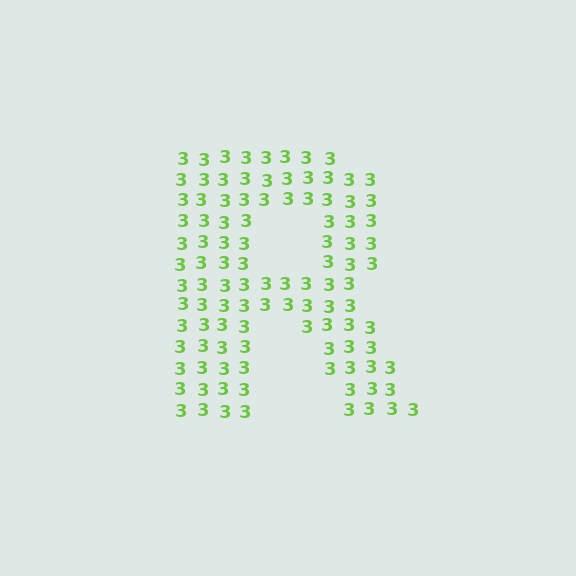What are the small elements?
The small elements are digit 3's.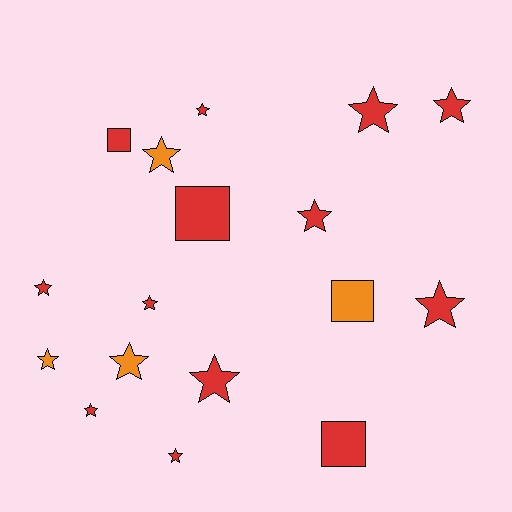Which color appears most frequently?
Red, with 13 objects.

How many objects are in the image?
There are 17 objects.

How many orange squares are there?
There is 1 orange square.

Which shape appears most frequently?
Star, with 13 objects.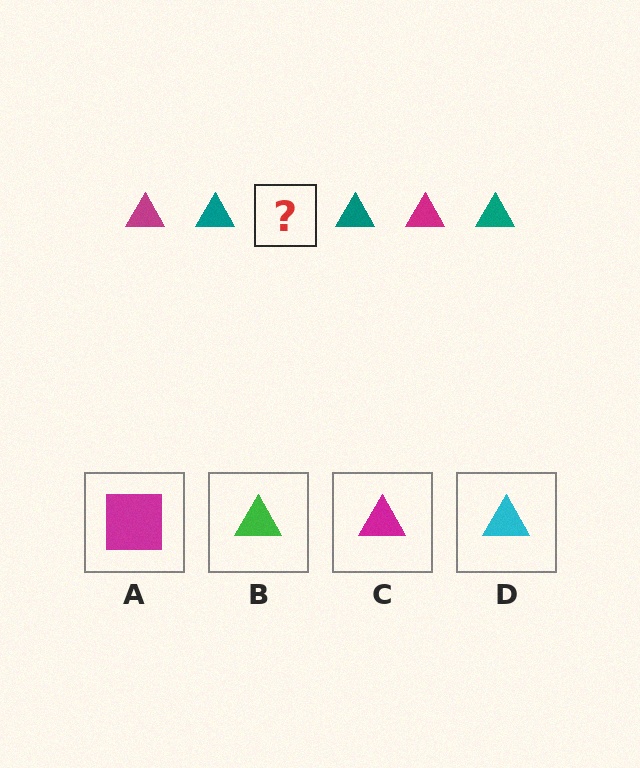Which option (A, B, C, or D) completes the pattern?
C.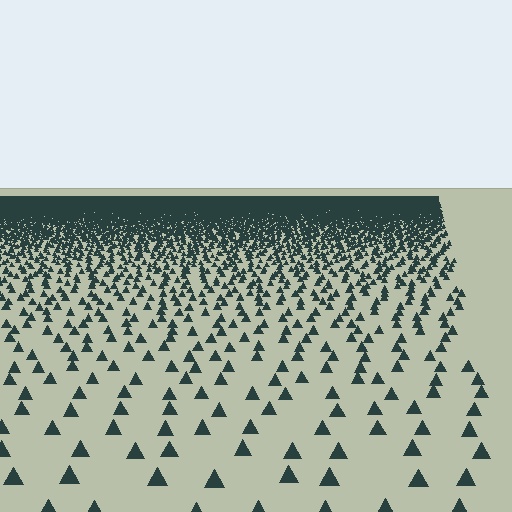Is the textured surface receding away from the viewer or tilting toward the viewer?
The surface is receding away from the viewer. Texture elements get smaller and denser toward the top.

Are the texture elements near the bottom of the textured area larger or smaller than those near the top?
Larger. Near the bottom, elements are closer to the viewer and appear at a bigger on-screen size.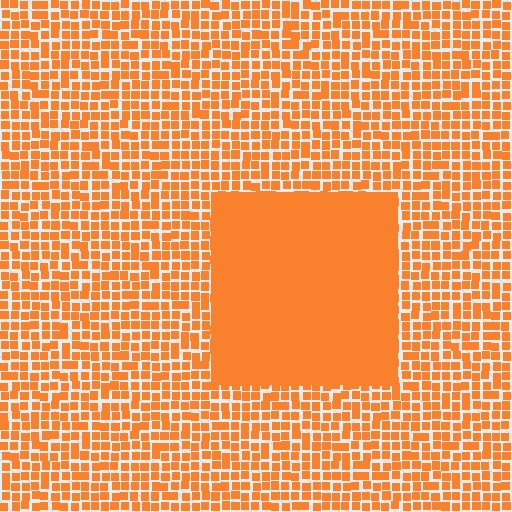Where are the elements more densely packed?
The elements are more densely packed inside the rectangle boundary.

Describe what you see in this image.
The image contains small orange elements arranged at two different densities. A rectangle-shaped region is visible where the elements are more densely packed than the surrounding area.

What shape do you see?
I see a rectangle.